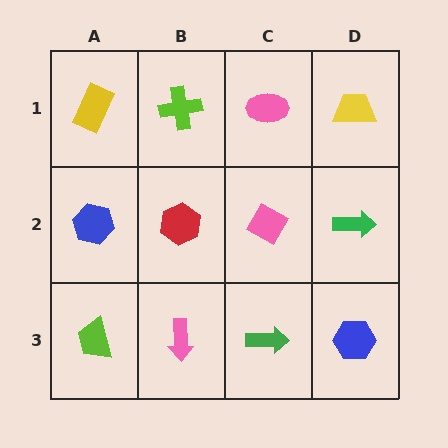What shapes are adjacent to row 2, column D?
A yellow trapezoid (row 1, column D), a blue hexagon (row 3, column D), a pink diamond (row 2, column C).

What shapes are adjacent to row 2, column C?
A pink ellipse (row 1, column C), a green arrow (row 3, column C), a red hexagon (row 2, column B), a green arrow (row 2, column D).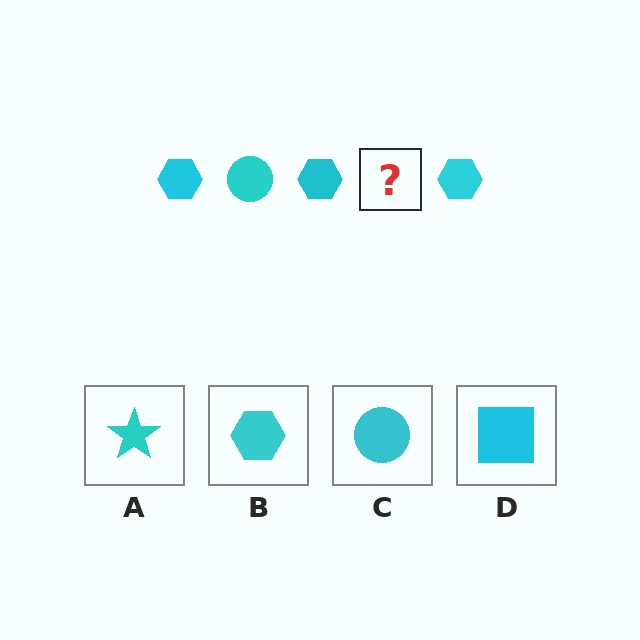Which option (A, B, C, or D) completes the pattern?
C.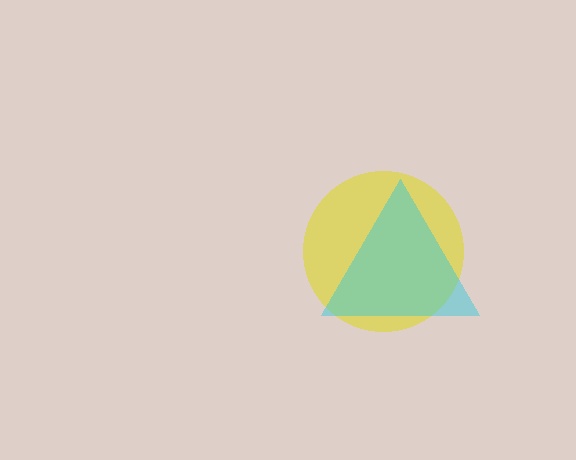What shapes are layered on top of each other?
The layered shapes are: a yellow circle, a cyan triangle.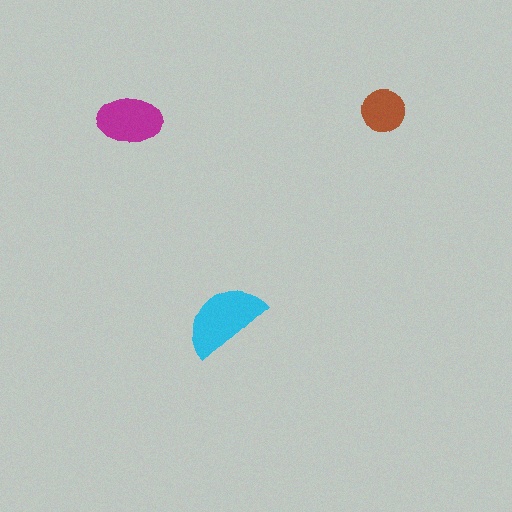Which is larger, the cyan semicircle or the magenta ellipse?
The cyan semicircle.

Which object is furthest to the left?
The magenta ellipse is leftmost.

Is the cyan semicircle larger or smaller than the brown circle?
Larger.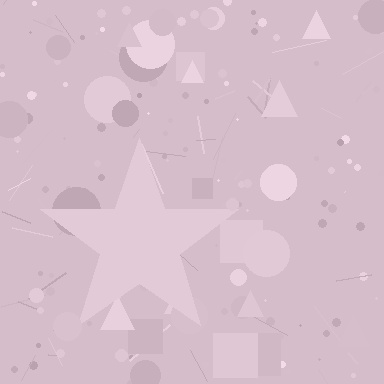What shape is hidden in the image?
A star is hidden in the image.